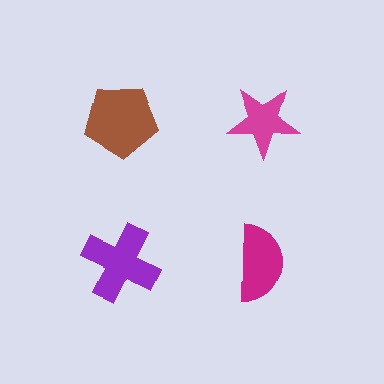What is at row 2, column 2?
A magenta semicircle.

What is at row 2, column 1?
A purple cross.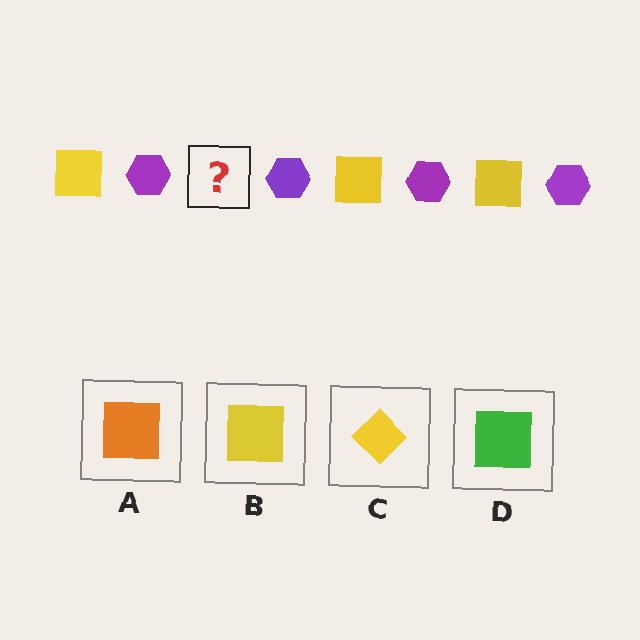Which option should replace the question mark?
Option B.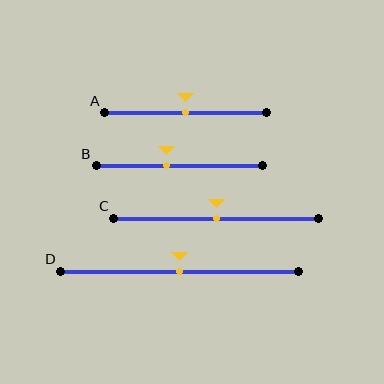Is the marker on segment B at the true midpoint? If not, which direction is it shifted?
No, the marker on segment B is shifted to the left by about 8% of the segment length.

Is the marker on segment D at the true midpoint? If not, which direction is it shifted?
Yes, the marker on segment D is at the true midpoint.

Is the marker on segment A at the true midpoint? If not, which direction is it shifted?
Yes, the marker on segment A is at the true midpoint.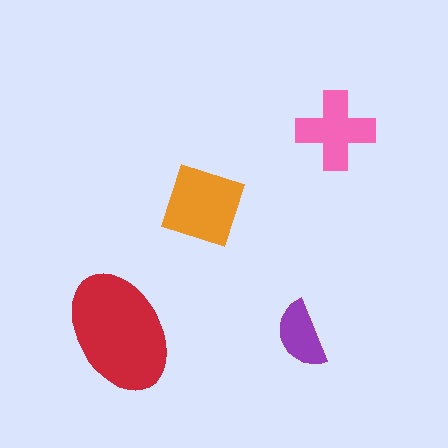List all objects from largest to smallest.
The red ellipse, the orange diamond, the pink cross, the purple semicircle.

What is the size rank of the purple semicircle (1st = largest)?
4th.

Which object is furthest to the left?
The red ellipse is leftmost.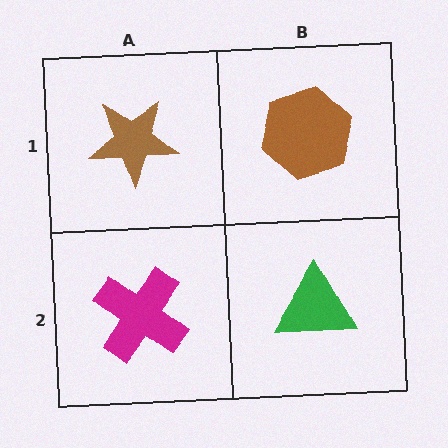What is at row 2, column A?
A magenta cross.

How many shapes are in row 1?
2 shapes.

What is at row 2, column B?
A green triangle.